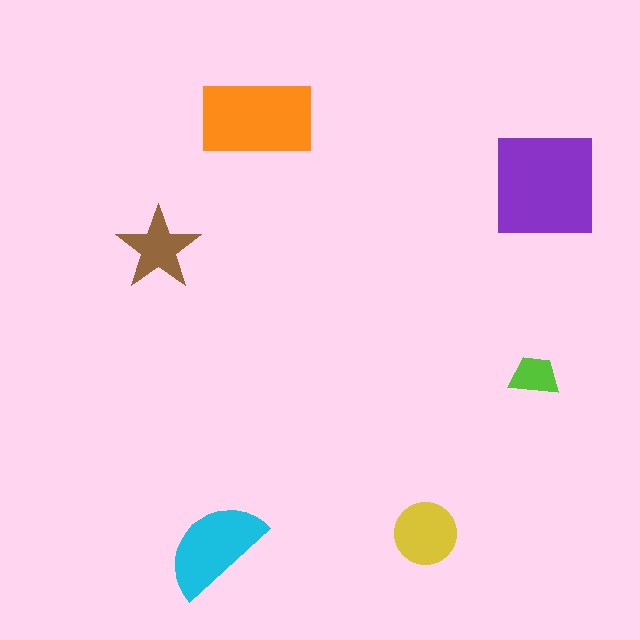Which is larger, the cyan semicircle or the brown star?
The cyan semicircle.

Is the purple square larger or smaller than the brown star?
Larger.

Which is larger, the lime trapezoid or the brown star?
The brown star.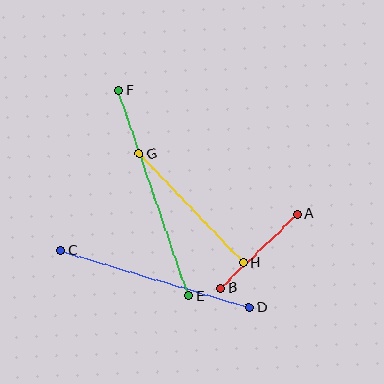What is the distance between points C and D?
The distance is approximately 197 pixels.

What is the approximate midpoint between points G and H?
The midpoint is at approximately (191, 208) pixels.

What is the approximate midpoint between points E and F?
The midpoint is at approximately (154, 193) pixels.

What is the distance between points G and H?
The distance is approximately 151 pixels.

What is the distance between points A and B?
The distance is approximately 107 pixels.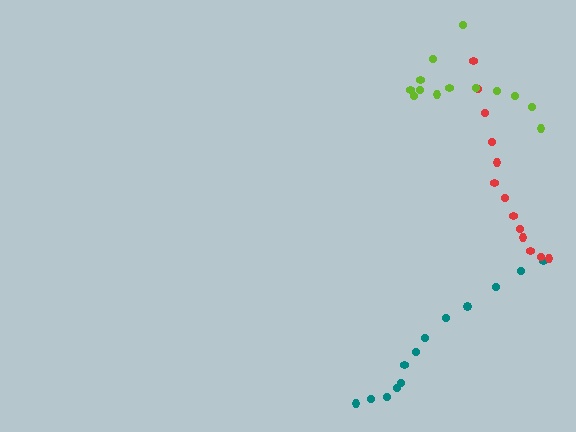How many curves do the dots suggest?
There are 3 distinct paths.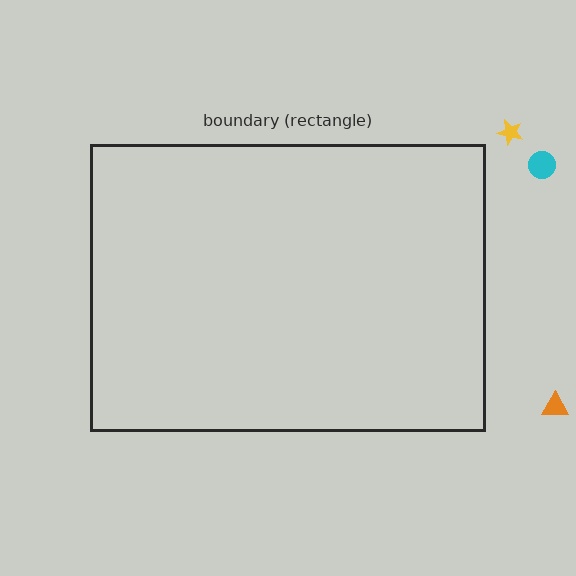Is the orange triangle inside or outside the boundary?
Outside.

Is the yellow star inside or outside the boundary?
Outside.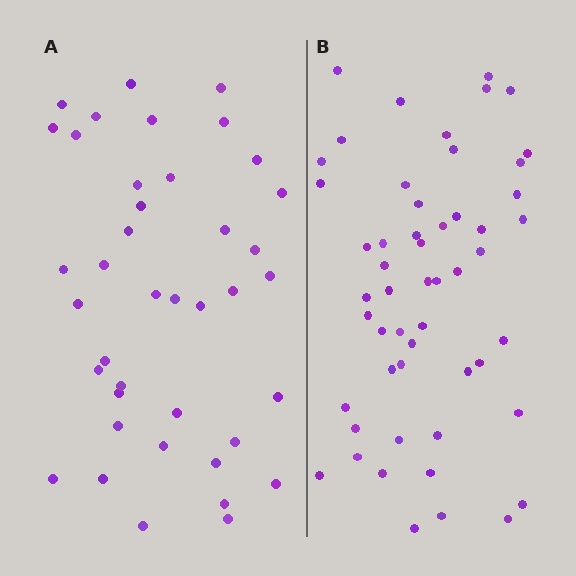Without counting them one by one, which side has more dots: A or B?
Region B (the right region) has more dots.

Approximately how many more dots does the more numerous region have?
Region B has approximately 15 more dots than region A.